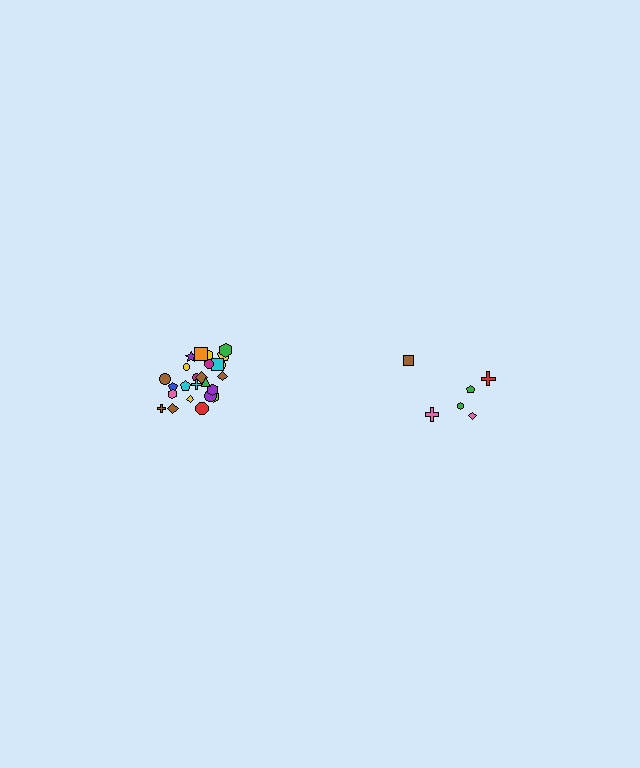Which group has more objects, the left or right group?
The left group.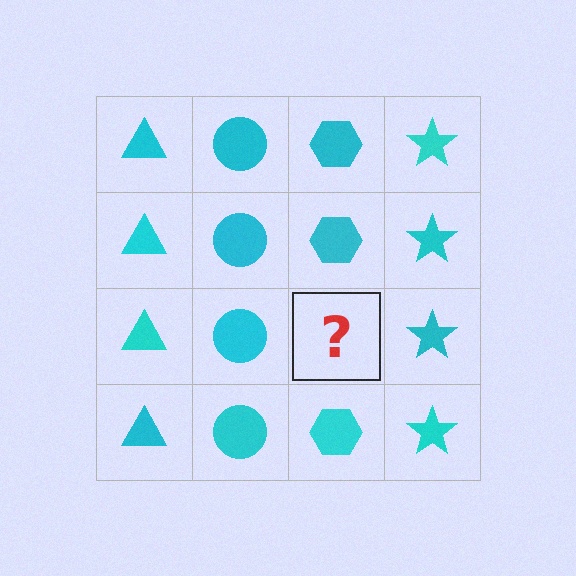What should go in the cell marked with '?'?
The missing cell should contain a cyan hexagon.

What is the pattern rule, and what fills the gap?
The rule is that each column has a consistent shape. The gap should be filled with a cyan hexagon.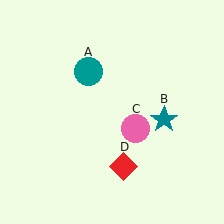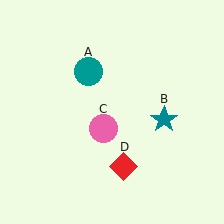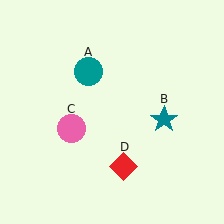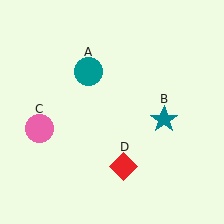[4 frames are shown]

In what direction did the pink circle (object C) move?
The pink circle (object C) moved left.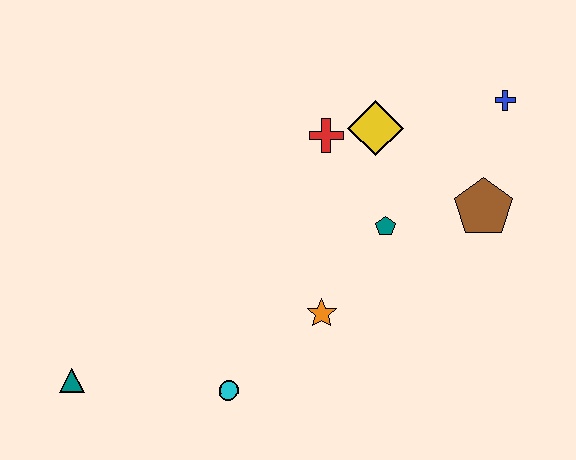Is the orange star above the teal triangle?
Yes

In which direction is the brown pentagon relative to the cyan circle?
The brown pentagon is to the right of the cyan circle.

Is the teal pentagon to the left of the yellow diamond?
No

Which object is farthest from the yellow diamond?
The teal triangle is farthest from the yellow diamond.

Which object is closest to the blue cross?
The brown pentagon is closest to the blue cross.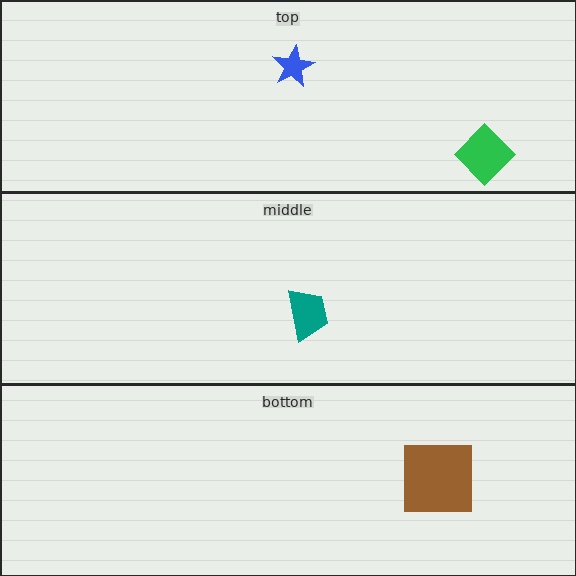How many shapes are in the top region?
2.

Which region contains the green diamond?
The top region.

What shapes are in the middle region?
The teal trapezoid.